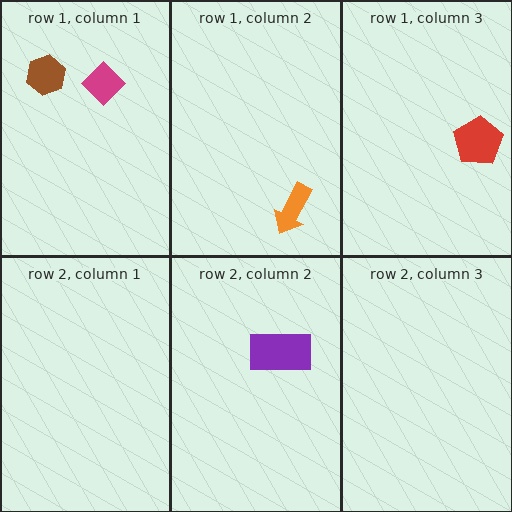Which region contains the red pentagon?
The row 1, column 3 region.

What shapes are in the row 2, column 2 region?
The purple rectangle.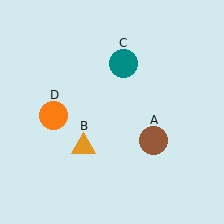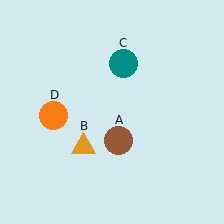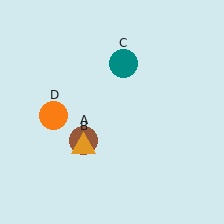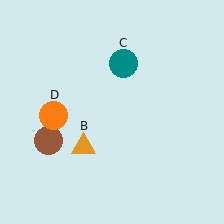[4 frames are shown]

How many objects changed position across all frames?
1 object changed position: brown circle (object A).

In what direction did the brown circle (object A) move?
The brown circle (object A) moved left.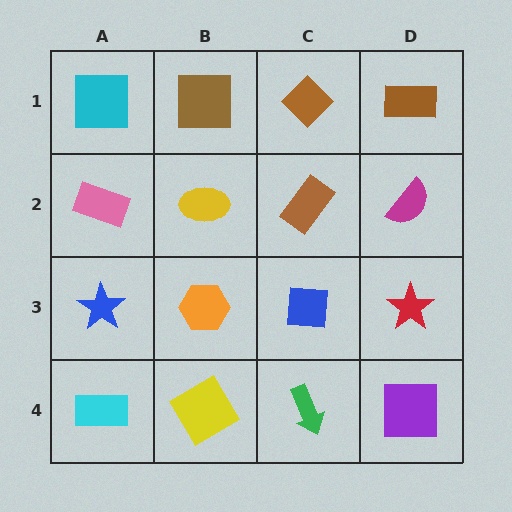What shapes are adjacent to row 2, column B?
A brown square (row 1, column B), an orange hexagon (row 3, column B), a pink rectangle (row 2, column A), a brown rectangle (row 2, column C).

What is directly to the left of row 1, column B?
A cyan square.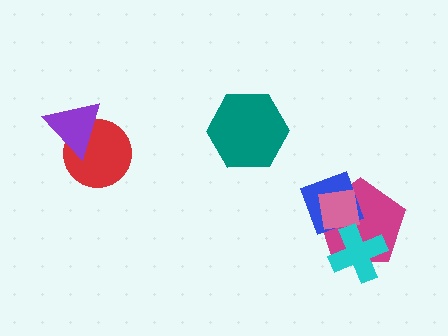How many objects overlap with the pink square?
3 objects overlap with the pink square.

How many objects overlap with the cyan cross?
3 objects overlap with the cyan cross.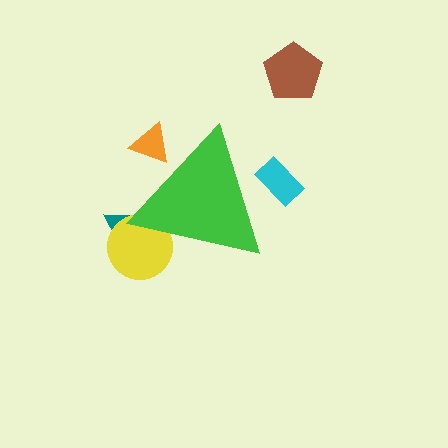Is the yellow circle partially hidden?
Yes, the yellow circle is partially hidden behind the green triangle.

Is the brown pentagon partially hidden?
No, the brown pentagon is fully visible.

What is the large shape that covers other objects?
A green triangle.